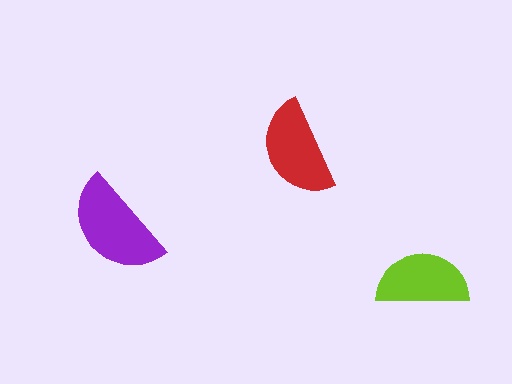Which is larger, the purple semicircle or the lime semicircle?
The purple one.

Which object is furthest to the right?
The lime semicircle is rightmost.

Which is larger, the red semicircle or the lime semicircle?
The red one.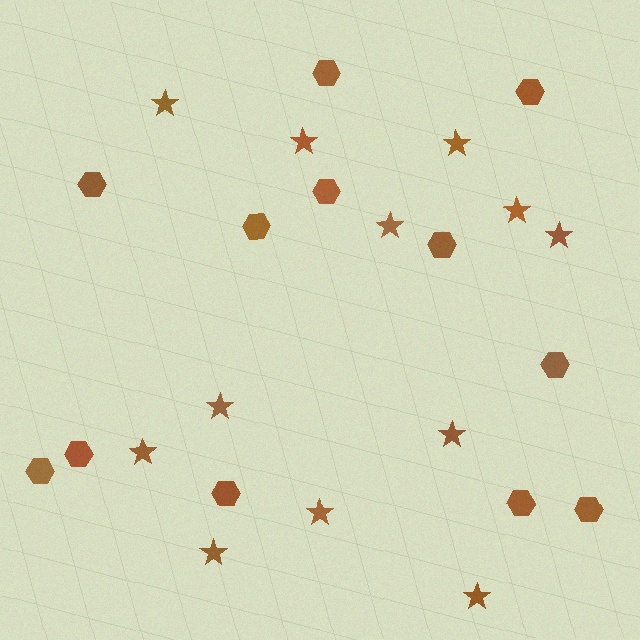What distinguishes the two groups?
There are 2 groups: one group of stars (12) and one group of hexagons (12).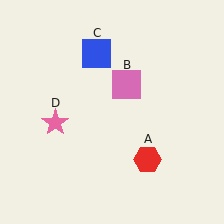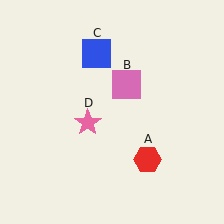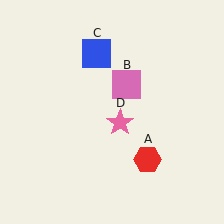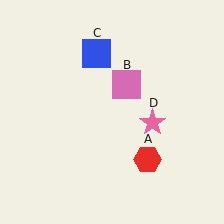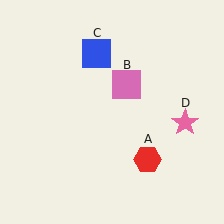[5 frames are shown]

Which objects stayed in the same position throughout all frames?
Red hexagon (object A) and pink square (object B) and blue square (object C) remained stationary.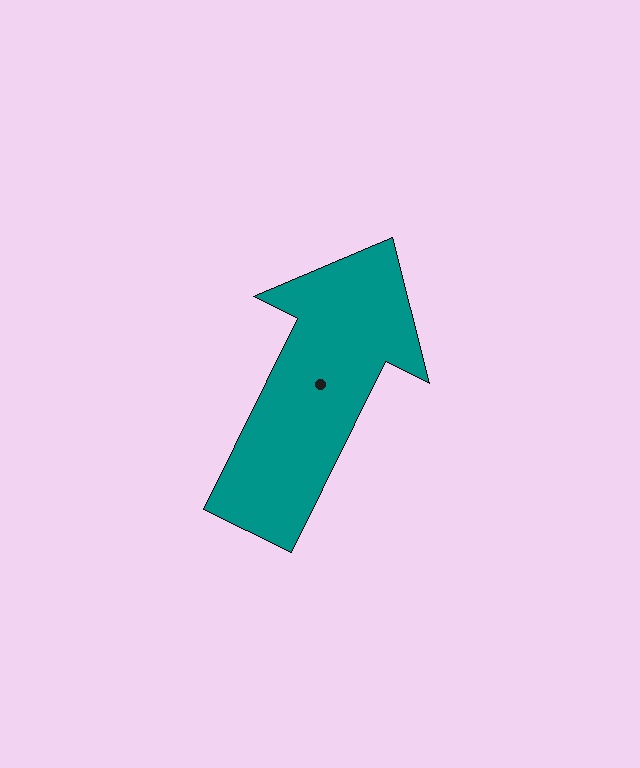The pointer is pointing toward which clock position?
Roughly 1 o'clock.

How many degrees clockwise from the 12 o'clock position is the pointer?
Approximately 26 degrees.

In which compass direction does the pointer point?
Northeast.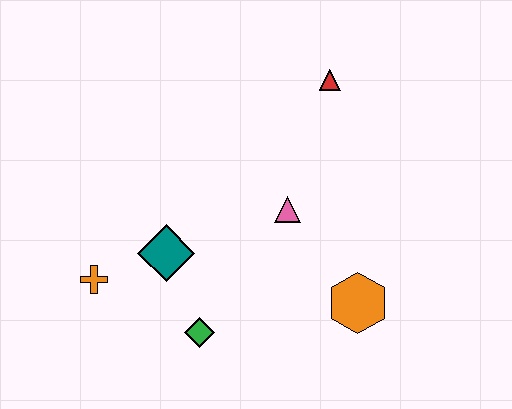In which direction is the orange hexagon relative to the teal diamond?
The orange hexagon is to the right of the teal diamond.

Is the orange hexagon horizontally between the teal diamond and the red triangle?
No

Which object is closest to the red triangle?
The pink triangle is closest to the red triangle.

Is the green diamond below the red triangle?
Yes